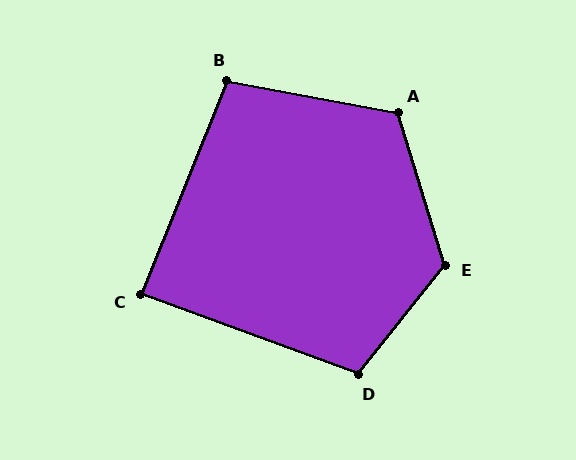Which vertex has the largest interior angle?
E, at approximately 125 degrees.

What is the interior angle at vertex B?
Approximately 102 degrees (obtuse).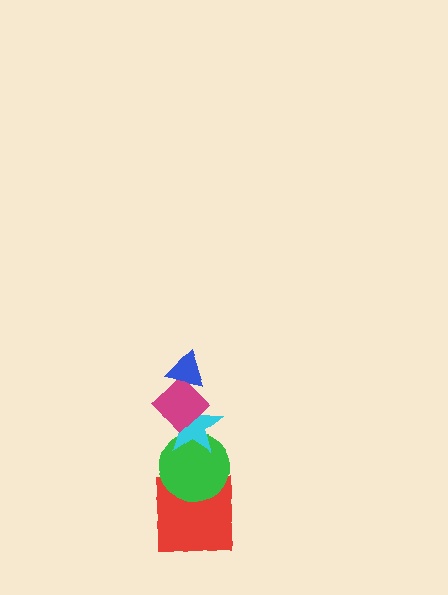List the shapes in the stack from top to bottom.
From top to bottom: the blue triangle, the magenta diamond, the cyan star, the green circle, the red square.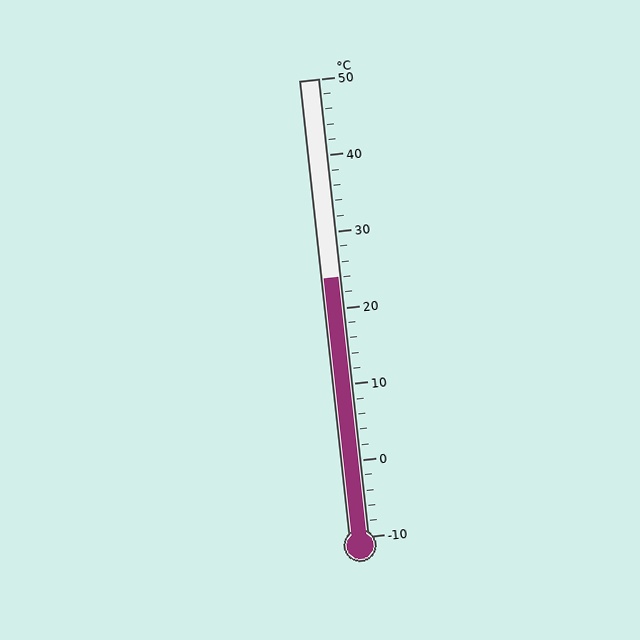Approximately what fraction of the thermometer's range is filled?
The thermometer is filled to approximately 55% of its range.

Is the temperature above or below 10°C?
The temperature is above 10°C.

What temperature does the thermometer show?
The thermometer shows approximately 24°C.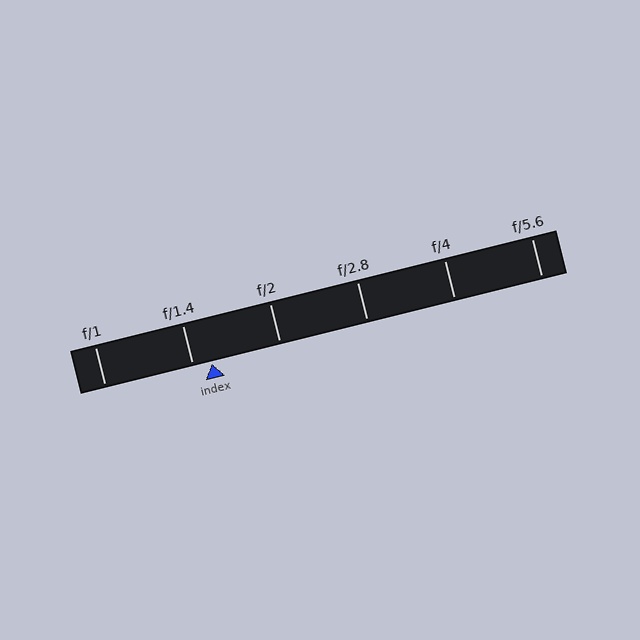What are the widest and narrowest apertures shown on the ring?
The widest aperture shown is f/1 and the narrowest is f/5.6.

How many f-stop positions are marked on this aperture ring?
There are 6 f-stop positions marked.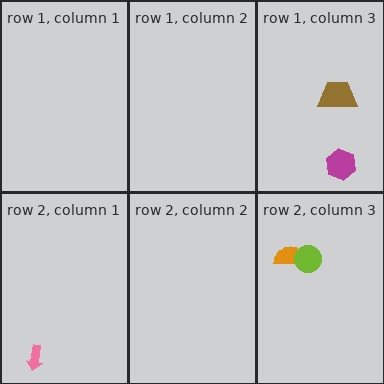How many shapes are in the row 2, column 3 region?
2.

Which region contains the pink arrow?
The row 2, column 1 region.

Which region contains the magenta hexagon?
The row 1, column 3 region.